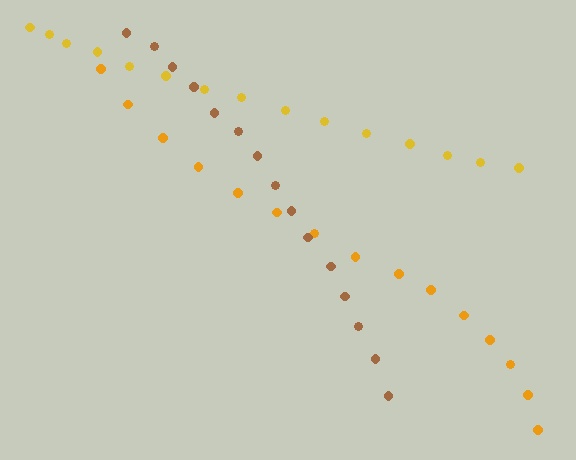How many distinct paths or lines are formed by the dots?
There are 3 distinct paths.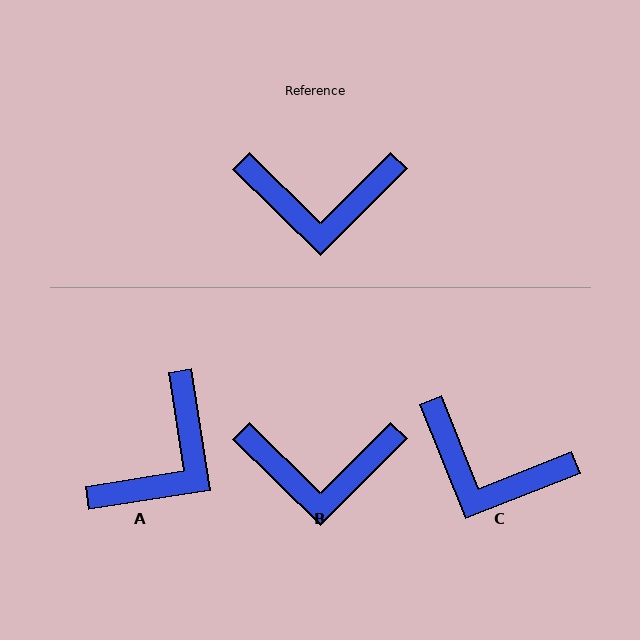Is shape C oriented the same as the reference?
No, it is off by about 23 degrees.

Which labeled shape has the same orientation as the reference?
B.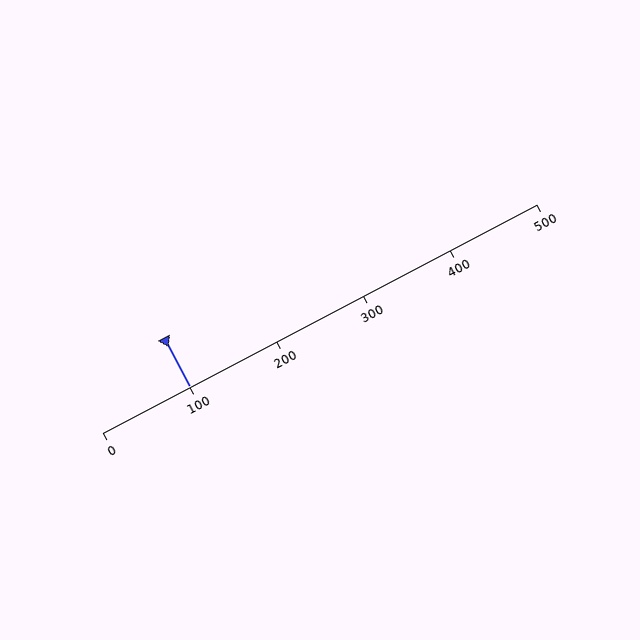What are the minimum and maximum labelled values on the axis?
The axis runs from 0 to 500.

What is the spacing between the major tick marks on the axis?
The major ticks are spaced 100 apart.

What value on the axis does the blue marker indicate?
The marker indicates approximately 100.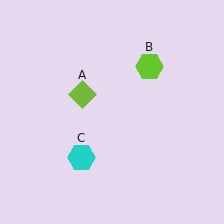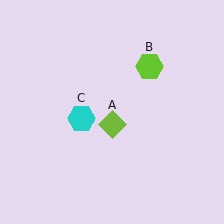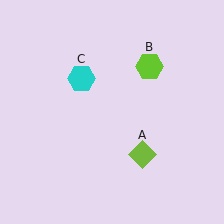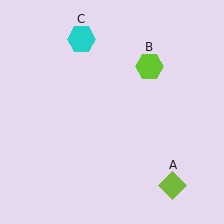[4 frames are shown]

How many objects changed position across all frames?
2 objects changed position: lime diamond (object A), cyan hexagon (object C).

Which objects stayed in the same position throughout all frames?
Lime hexagon (object B) remained stationary.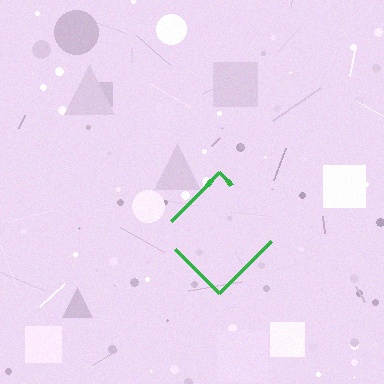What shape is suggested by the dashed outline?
The dashed outline suggests a diamond.